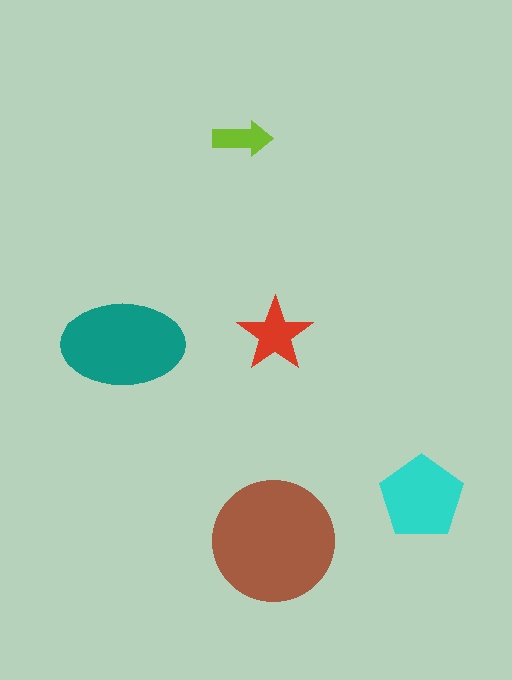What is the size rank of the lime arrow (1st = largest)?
5th.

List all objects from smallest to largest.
The lime arrow, the red star, the cyan pentagon, the teal ellipse, the brown circle.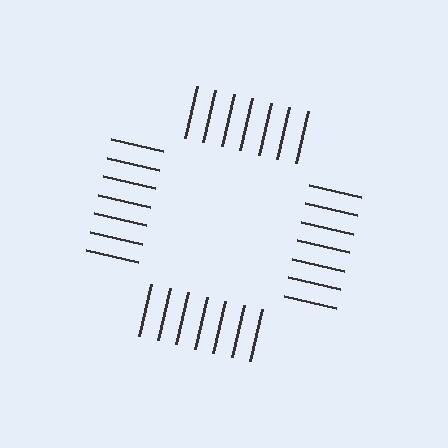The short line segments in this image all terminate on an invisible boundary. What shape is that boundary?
An illusory square — the line segments terminate on its edges but no continuous stroke is drawn.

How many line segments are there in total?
28 — 7 along each of the 4 edges.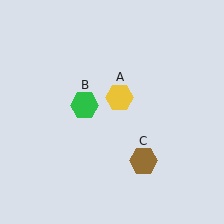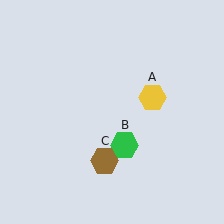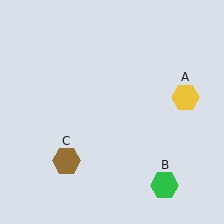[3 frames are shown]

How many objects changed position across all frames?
3 objects changed position: yellow hexagon (object A), green hexagon (object B), brown hexagon (object C).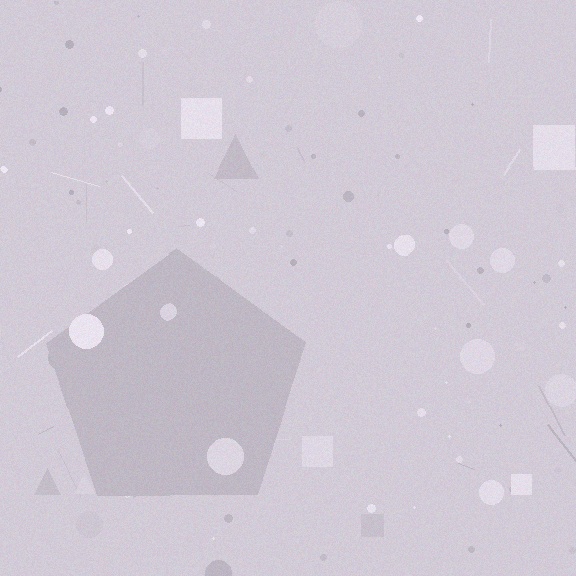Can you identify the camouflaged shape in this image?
The camouflaged shape is a pentagon.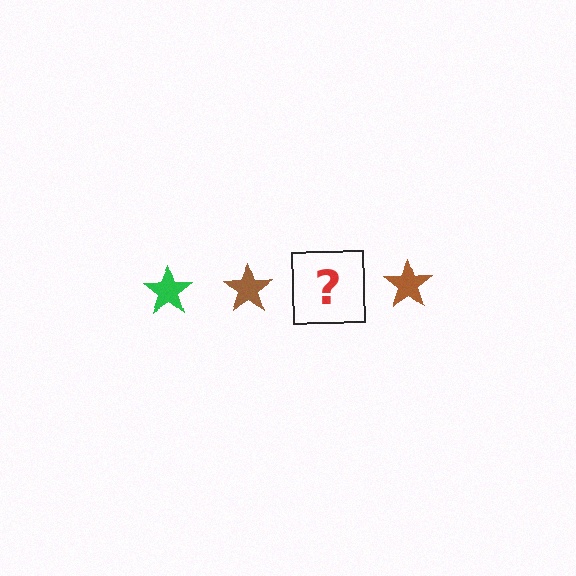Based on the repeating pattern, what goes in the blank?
The blank should be a green star.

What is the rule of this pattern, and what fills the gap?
The rule is that the pattern cycles through green, brown stars. The gap should be filled with a green star.